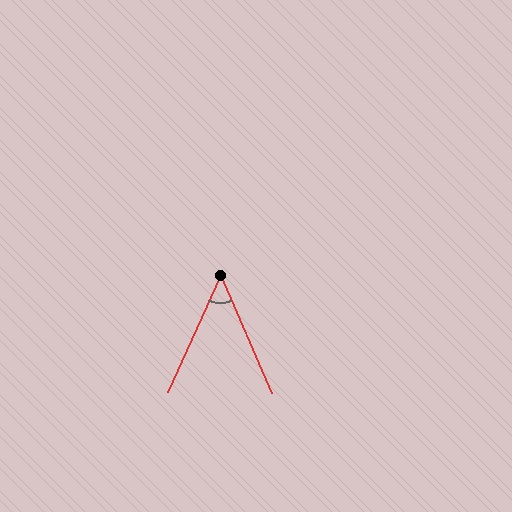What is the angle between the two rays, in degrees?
Approximately 47 degrees.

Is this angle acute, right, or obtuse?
It is acute.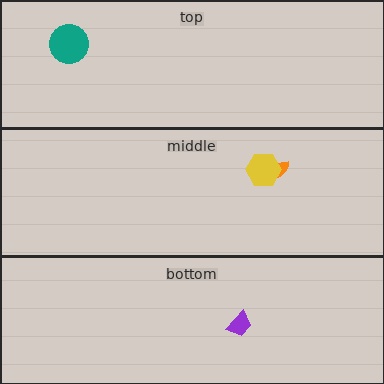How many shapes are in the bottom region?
1.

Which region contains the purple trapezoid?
The bottom region.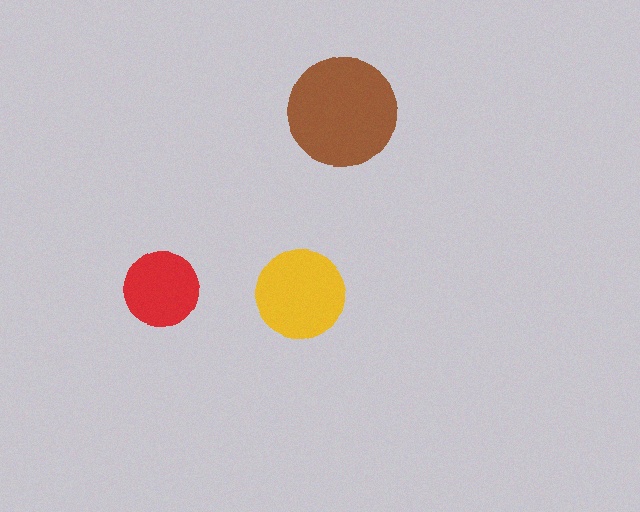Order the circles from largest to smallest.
the brown one, the yellow one, the red one.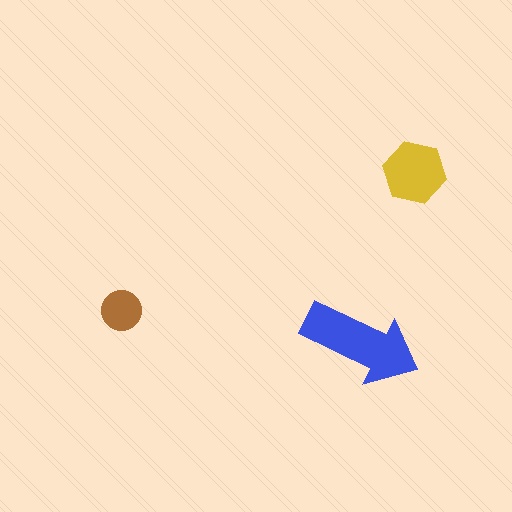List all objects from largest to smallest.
The blue arrow, the yellow hexagon, the brown circle.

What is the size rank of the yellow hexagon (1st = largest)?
2nd.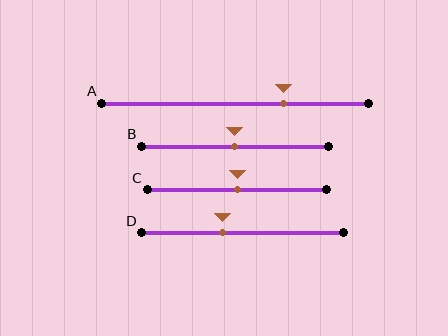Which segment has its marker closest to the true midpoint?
Segment B has its marker closest to the true midpoint.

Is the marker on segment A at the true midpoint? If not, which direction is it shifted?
No, the marker on segment A is shifted to the right by about 18% of the segment length.